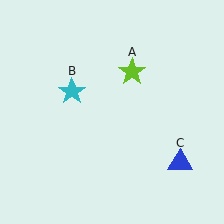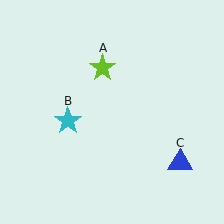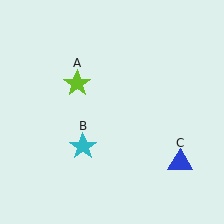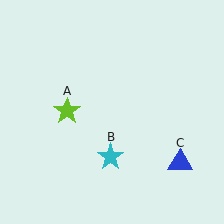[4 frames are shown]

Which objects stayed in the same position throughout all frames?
Blue triangle (object C) remained stationary.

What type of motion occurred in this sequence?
The lime star (object A), cyan star (object B) rotated counterclockwise around the center of the scene.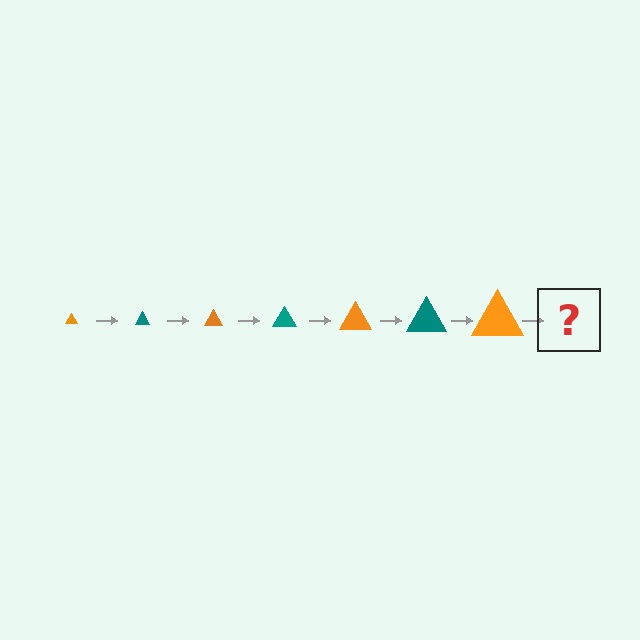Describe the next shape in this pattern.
It should be a teal triangle, larger than the previous one.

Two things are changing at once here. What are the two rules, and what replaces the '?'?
The two rules are that the triangle grows larger each step and the color cycles through orange and teal. The '?' should be a teal triangle, larger than the previous one.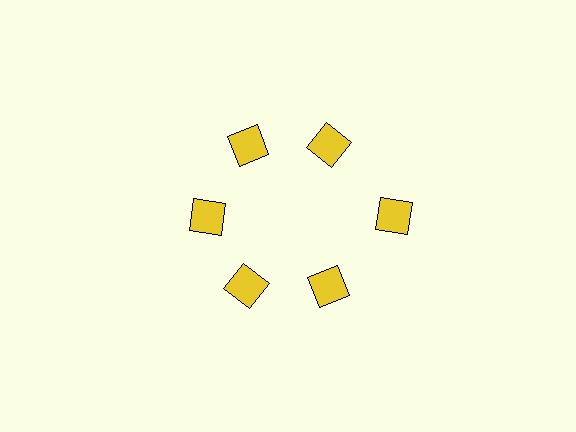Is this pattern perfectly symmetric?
No. The 6 yellow squares are arranged in a ring, but one element near the 3 o'clock position is pushed outward from the center, breaking the 6-fold rotational symmetry.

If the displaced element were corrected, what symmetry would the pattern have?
It would have 6-fold rotational symmetry — the pattern would map onto itself every 60 degrees.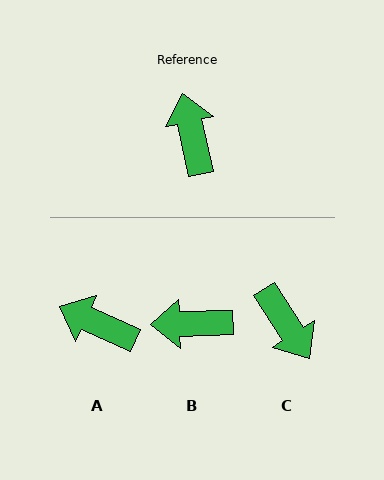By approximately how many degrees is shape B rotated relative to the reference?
Approximately 79 degrees counter-clockwise.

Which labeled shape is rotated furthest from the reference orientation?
C, about 160 degrees away.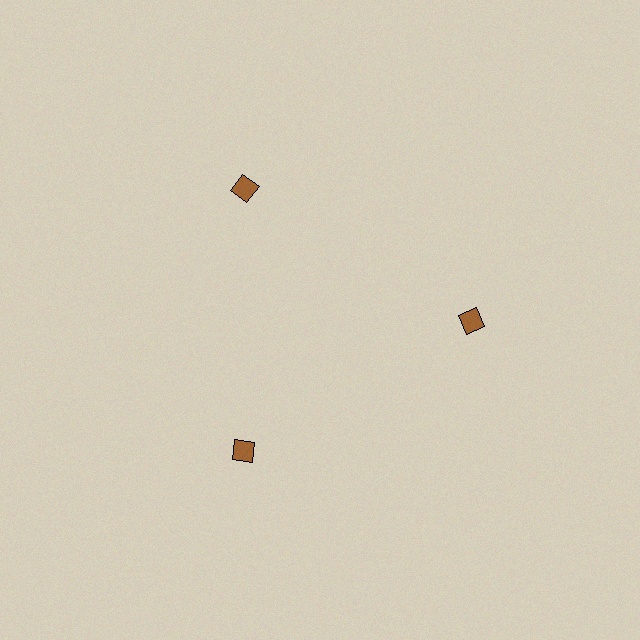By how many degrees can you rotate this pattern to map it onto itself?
The pattern maps onto itself every 120 degrees of rotation.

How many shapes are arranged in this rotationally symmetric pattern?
There are 3 shapes, arranged in 3 groups of 1.